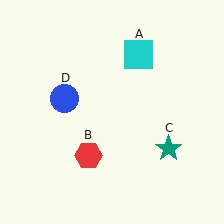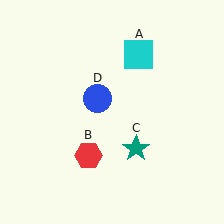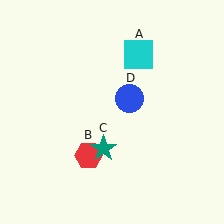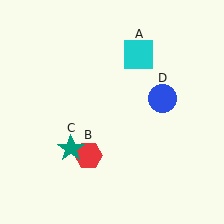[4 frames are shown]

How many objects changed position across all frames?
2 objects changed position: teal star (object C), blue circle (object D).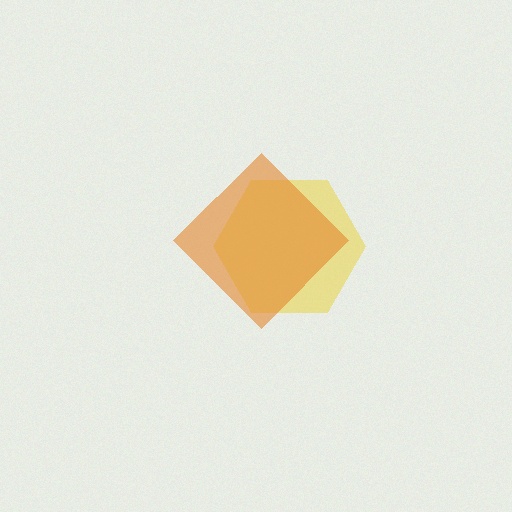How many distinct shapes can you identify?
There are 2 distinct shapes: a yellow hexagon, an orange diamond.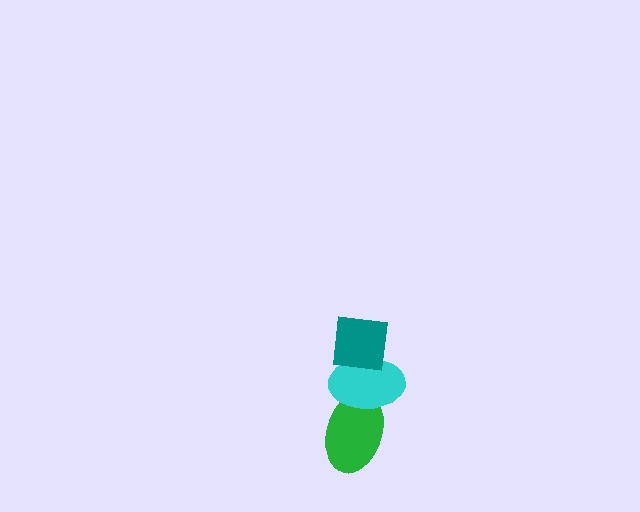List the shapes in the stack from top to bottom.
From top to bottom: the teal square, the cyan ellipse, the green ellipse.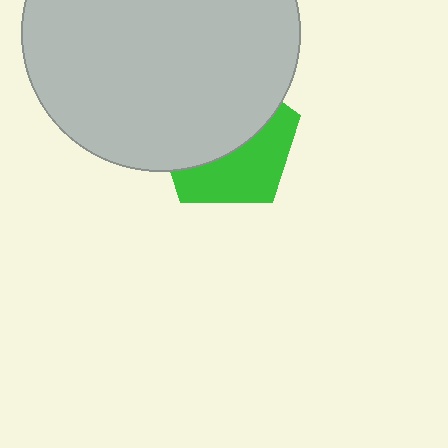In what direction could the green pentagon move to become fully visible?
The green pentagon could move down. That would shift it out from behind the light gray circle entirely.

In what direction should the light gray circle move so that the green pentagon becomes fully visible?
The light gray circle should move up. That is the shortest direction to clear the overlap and leave the green pentagon fully visible.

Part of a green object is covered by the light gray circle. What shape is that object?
It is a pentagon.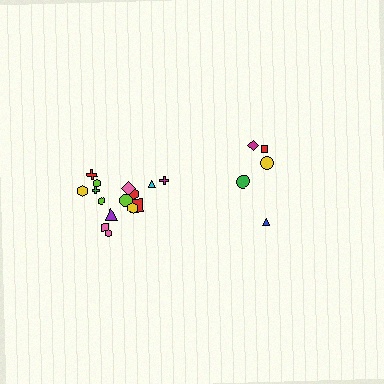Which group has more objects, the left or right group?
The left group.